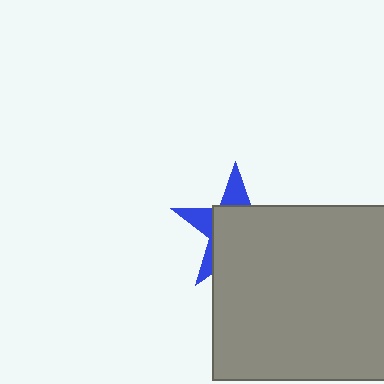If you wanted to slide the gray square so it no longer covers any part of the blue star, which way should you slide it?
Slide it toward the lower-right — that is the most direct way to separate the two shapes.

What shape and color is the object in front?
The object in front is a gray square.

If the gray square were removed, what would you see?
You would see the complete blue star.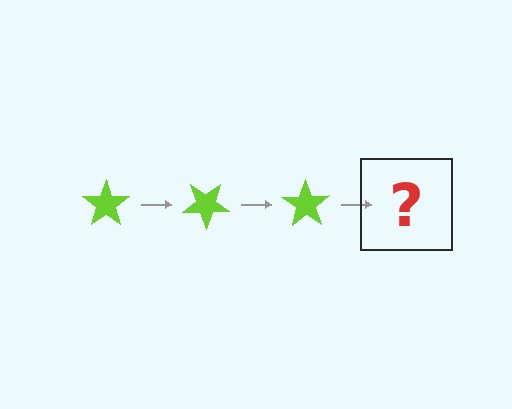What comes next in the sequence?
The next element should be a lime star rotated 105 degrees.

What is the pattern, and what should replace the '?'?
The pattern is that the star rotates 35 degrees each step. The '?' should be a lime star rotated 105 degrees.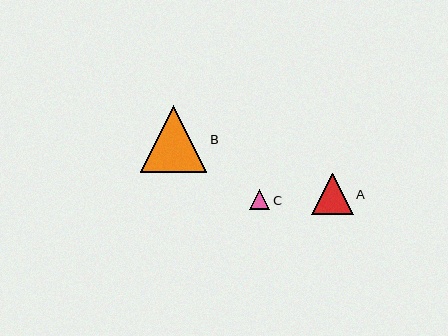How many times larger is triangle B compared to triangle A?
Triangle B is approximately 1.6 times the size of triangle A.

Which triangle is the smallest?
Triangle C is the smallest with a size of approximately 20 pixels.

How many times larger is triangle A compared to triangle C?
Triangle A is approximately 2.1 times the size of triangle C.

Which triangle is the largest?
Triangle B is the largest with a size of approximately 66 pixels.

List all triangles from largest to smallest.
From largest to smallest: B, A, C.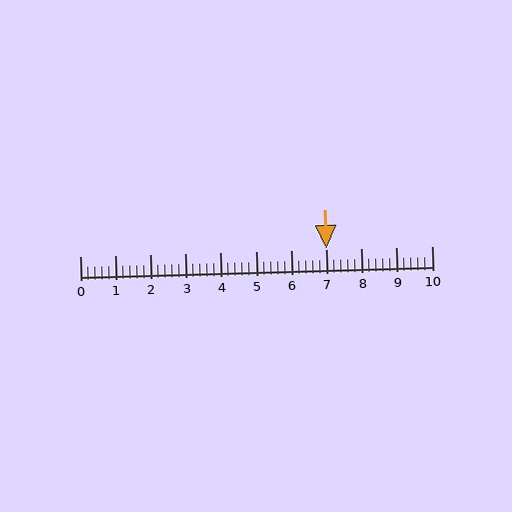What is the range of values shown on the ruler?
The ruler shows values from 0 to 10.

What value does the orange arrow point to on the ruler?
The orange arrow points to approximately 7.0.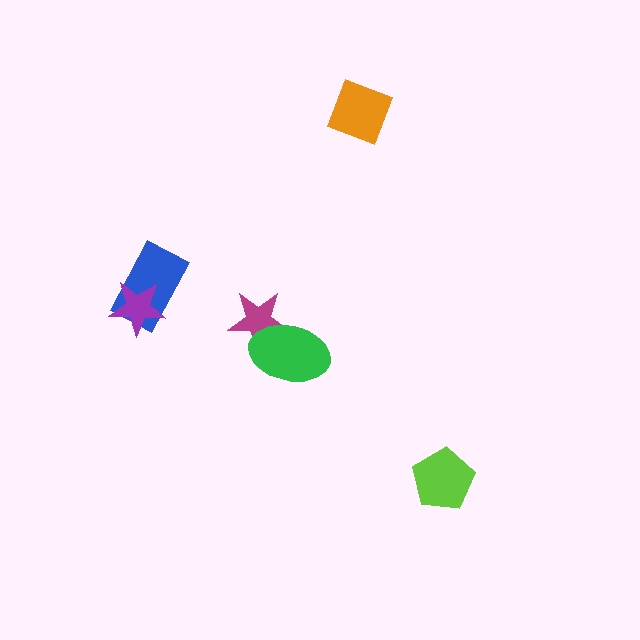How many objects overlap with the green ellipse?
1 object overlaps with the green ellipse.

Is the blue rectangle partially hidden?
Yes, it is partially covered by another shape.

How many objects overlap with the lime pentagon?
0 objects overlap with the lime pentagon.